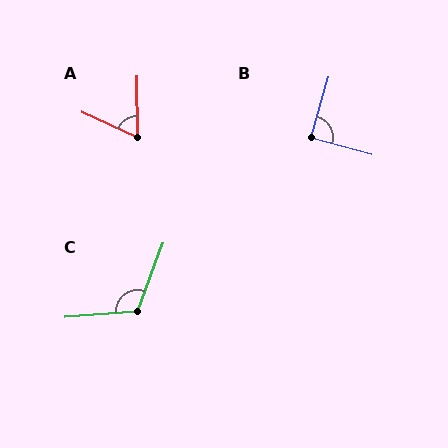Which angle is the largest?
C, at approximately 115 degrees.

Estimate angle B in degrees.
Approximately 90 degrees.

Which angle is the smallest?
A, at approximately 65 degrees.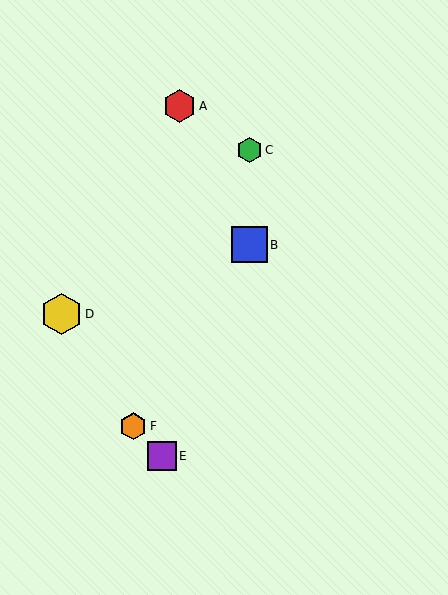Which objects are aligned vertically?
Objects B, C are aligned vertically.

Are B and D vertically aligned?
No, B is at x≈249 and D is at x≈62.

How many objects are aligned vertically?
2 objects (B, C) are aligned vertically.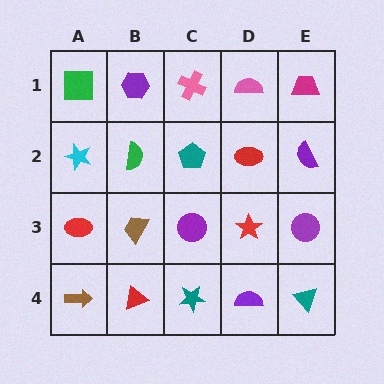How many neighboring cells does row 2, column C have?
4.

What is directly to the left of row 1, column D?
A pink cross.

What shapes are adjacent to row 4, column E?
A purple circle (row 3, column E), a purple semicircle (row 4, column D).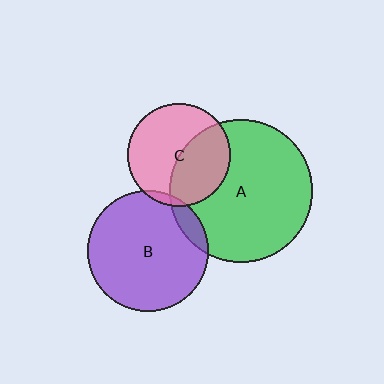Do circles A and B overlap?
Yes.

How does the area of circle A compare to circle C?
Approximately 1.9 times.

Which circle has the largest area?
Circle A (green).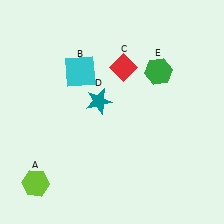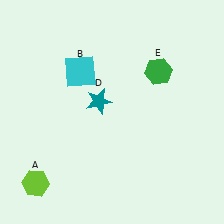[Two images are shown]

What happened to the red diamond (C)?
The red diamond (C) was removed in Image 2. It was in the top-right area of Image 1.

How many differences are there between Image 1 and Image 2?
There is 1 difference between the two images.